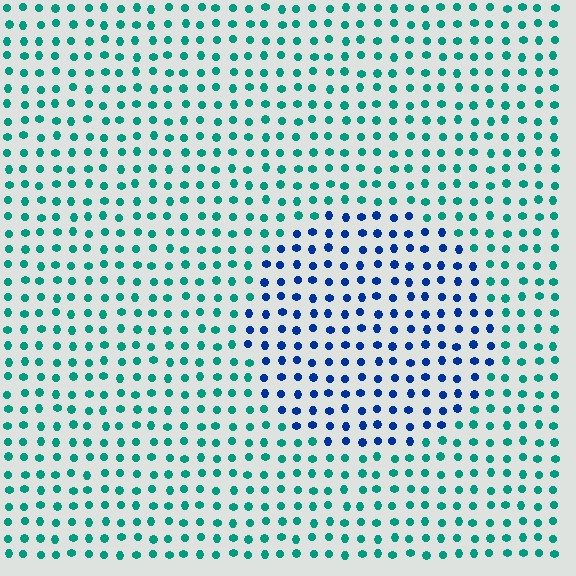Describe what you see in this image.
The image is filled with small teal elements in a uniform arrangement. A circle-shaped region is visible where the elements are tinted to a slightly different hue, forming a subtle color boundary.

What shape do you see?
I see a circle.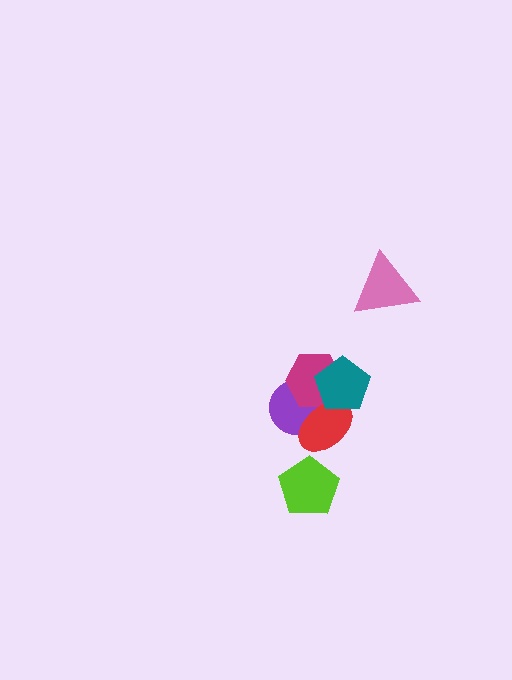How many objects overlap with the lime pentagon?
0 objects overlap with the lime pentagon.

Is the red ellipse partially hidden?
Yes, it is partially covered by another shape.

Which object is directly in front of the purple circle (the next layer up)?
The magenta hexagon is directly in front of the purple circle.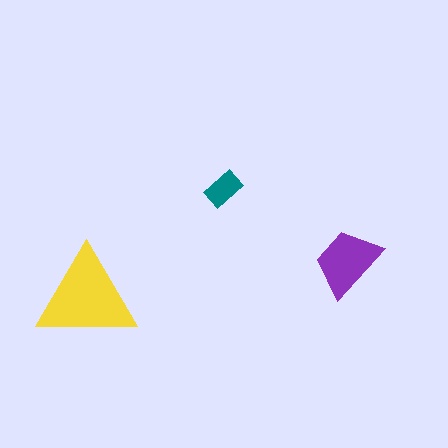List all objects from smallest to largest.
The teal rectangle, the purple trapezoid, the yellow triangle.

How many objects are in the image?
There are 3 objects in the image.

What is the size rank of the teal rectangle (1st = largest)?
3rd.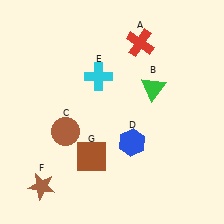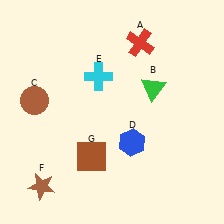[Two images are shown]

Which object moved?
The brown circle (C) moved left.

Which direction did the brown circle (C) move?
The brown circle (C) moved left.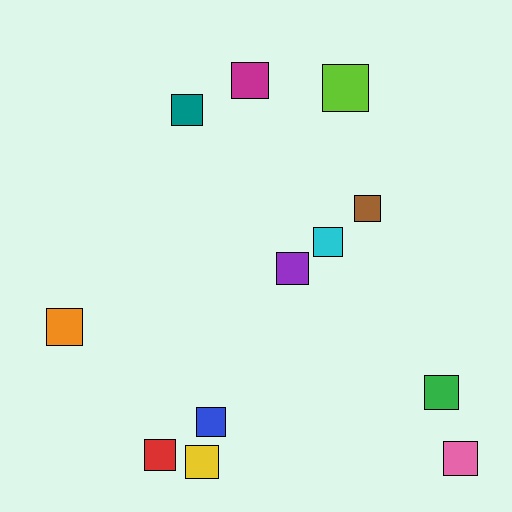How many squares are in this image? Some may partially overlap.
There are 12 squares.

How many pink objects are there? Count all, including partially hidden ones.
There is 1 pink object.